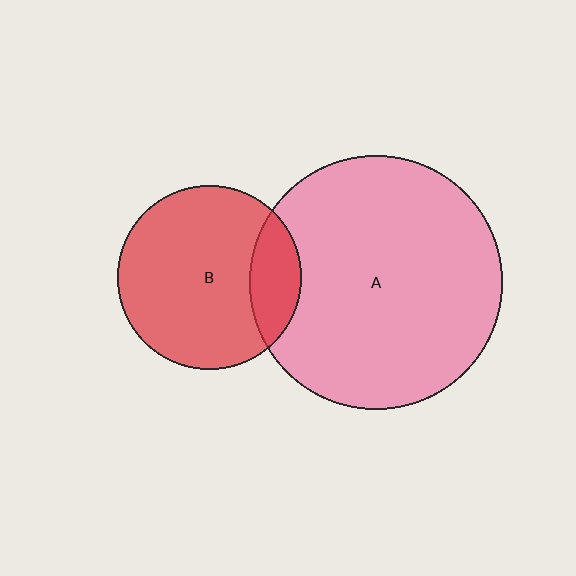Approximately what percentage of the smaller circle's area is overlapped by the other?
Approximately 20%.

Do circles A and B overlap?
Yes.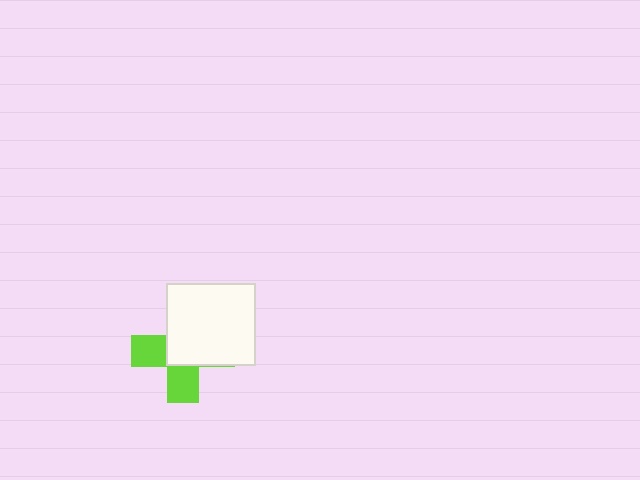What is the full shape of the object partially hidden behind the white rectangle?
The partially hidden object is a lime cross.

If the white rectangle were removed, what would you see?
You would see the complete lime cross.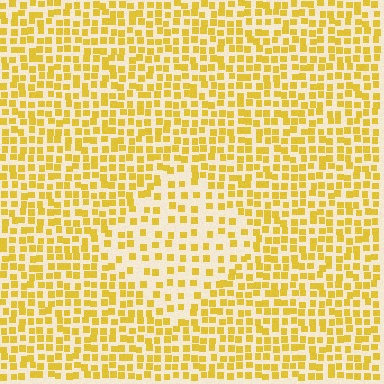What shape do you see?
I see a diamond.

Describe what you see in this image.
The image contains small yellow elements arranged at two different densities. A diamond-shaped region is visible where the elements are less densely packed than the surrounding area.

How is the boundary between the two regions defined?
The boundary is defined by a change in element density (approximately 1.9x ratio). All elements are the same color, size, and shape.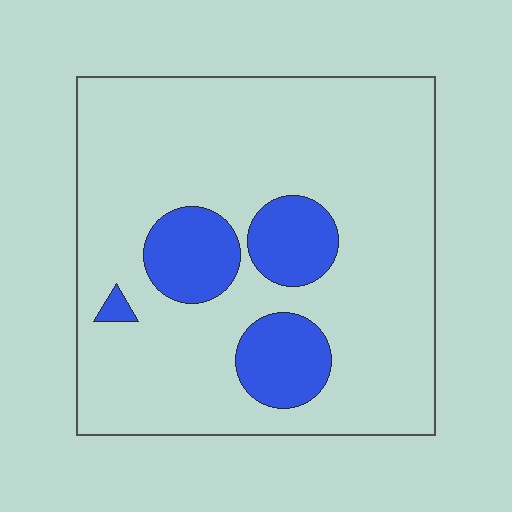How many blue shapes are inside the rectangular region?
4.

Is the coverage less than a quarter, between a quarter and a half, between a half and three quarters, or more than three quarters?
Less than a quarter.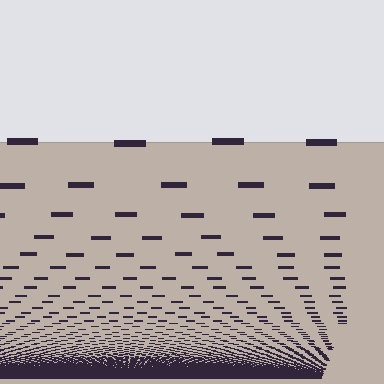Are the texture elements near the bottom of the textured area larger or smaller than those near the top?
Smaller. The gradient is inverted — elements near the bottom are smaller and denser.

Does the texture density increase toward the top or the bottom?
Density increases toward the bottom.